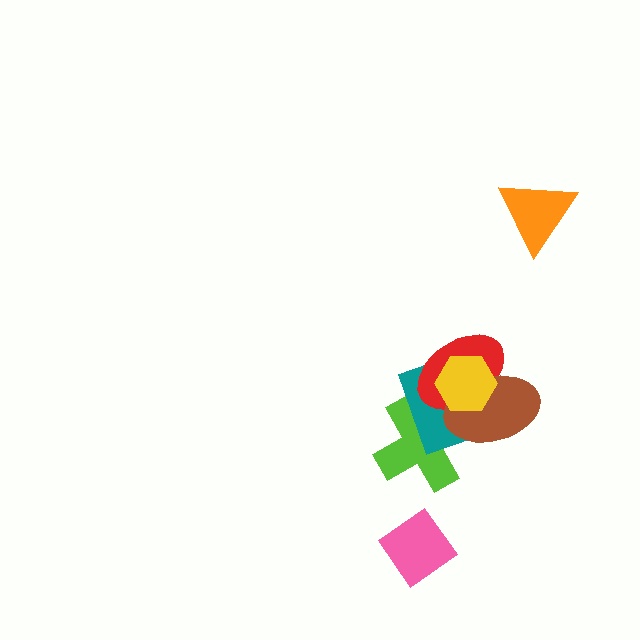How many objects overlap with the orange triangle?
0 objects overlap with the orange triangle.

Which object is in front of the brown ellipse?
The yellow hexagon is in front of the brown ellipse.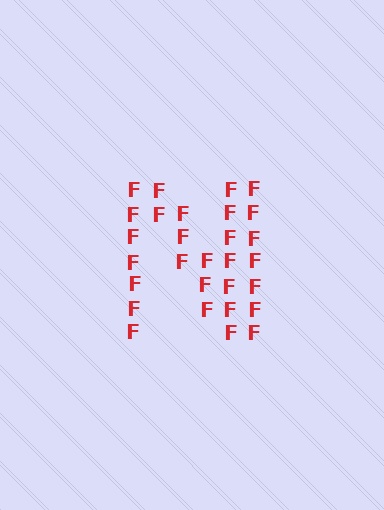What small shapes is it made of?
It is made of small letter F's.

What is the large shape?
The large shape is the letter N.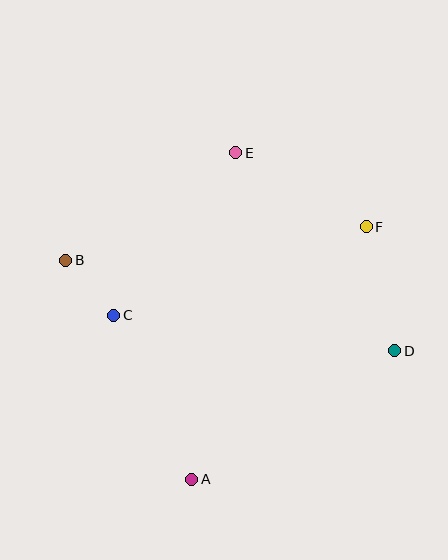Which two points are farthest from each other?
Points B and D are farthest from each other.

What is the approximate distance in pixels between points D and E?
The distance between D and E is approximately 254 pixels.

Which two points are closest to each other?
Points B and C are closest to each other.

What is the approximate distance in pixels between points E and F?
The distance between E and F is approximately 150 pixels.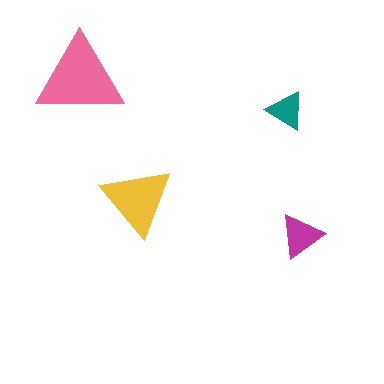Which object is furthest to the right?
The magenta triangle is rightmost.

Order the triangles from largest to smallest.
the pink one, the yellow one, the magenta one, the teal one.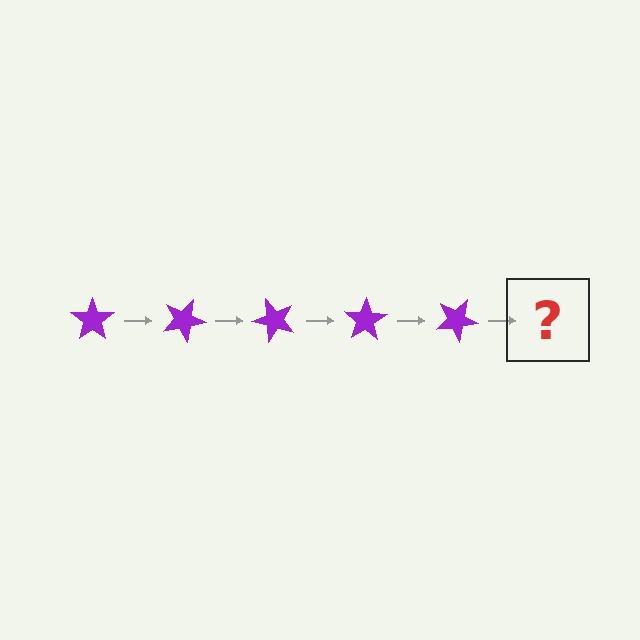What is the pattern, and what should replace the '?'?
The pattern is that the star rotates 25 degrees each step. The '?' should be a purple star rotated 125 degrees.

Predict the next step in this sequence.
The next step is a purple star rotated 125 degrees.